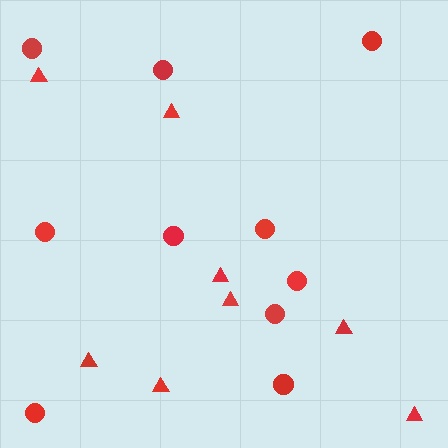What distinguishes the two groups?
There are 2 groups: one group of circles (10) and one group of triangles (8).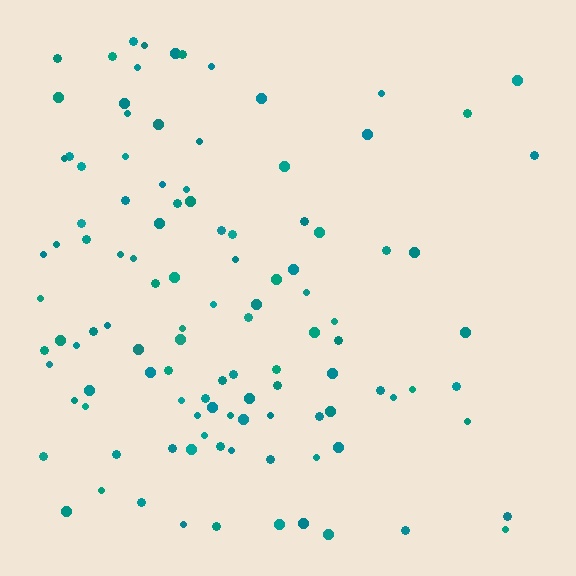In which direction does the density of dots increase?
From right to left, with the left side densest.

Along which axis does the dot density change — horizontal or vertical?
Horizontal.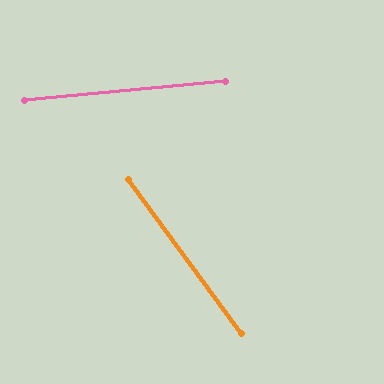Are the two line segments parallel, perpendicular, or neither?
Neither parallel nor perpendicular — they differ by about 59°.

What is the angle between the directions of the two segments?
Approximately 59 degrees.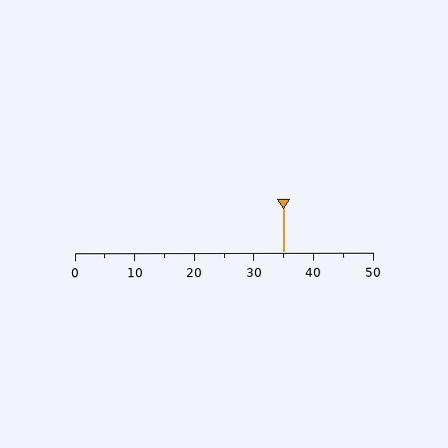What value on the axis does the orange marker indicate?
The marker indicates approximately 35.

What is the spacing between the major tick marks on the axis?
The major ticks are spaced 10 apart.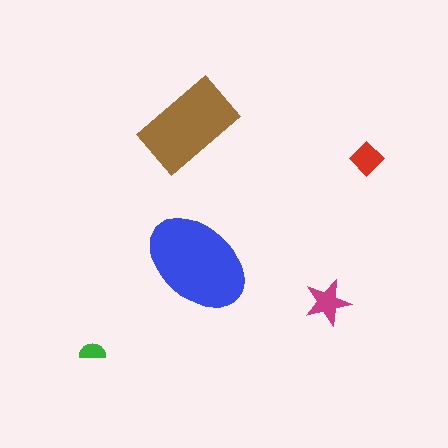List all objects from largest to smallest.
The blue ellipse, the brown rectangle, the magenta star, the red diamond, the green semicircle.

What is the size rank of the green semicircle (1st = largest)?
5th.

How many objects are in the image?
There are 5 objects in the image.